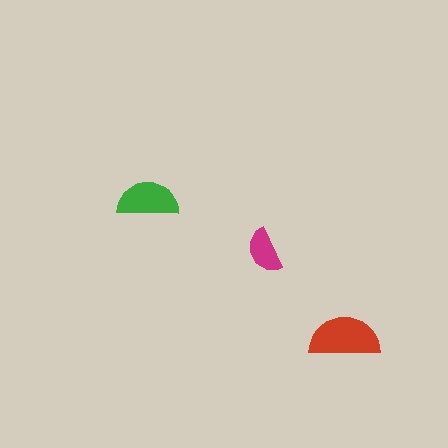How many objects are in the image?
There are 3 objects in the image.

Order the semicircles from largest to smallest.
the red one, the green one, the magenta one.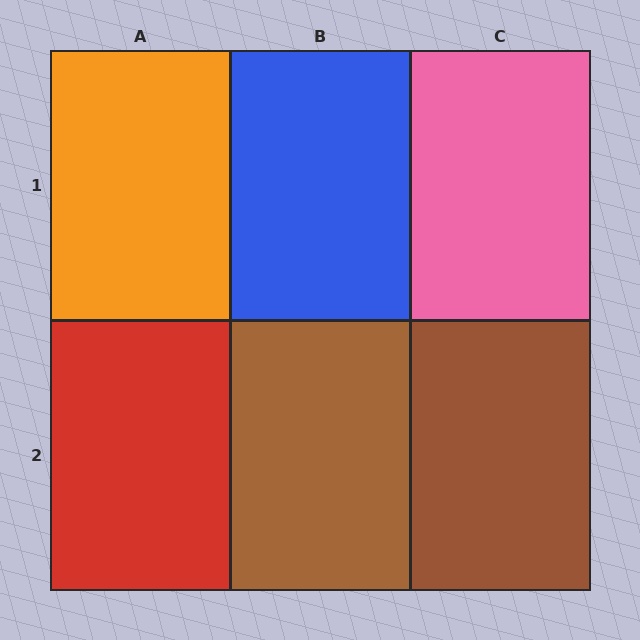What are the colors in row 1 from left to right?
Orange, blue, pink.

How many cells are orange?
1 cell is orange.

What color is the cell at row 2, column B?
Brown.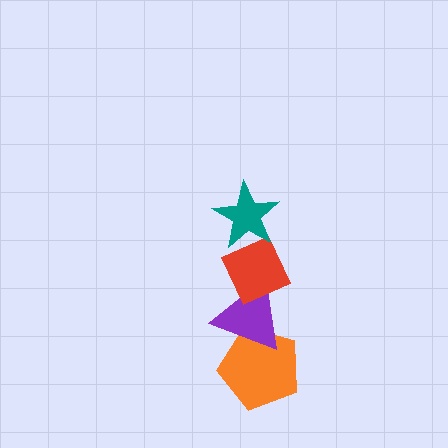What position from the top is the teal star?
The teal star is 1st from the top.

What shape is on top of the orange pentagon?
The purple triangle is on top of the orange pentagon.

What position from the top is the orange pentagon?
The orange pentagon is 4th from the top.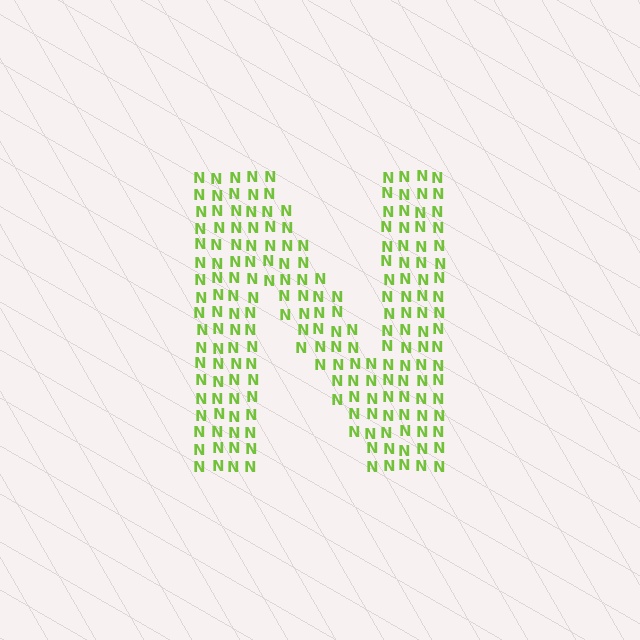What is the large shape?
The large shape is the letter N.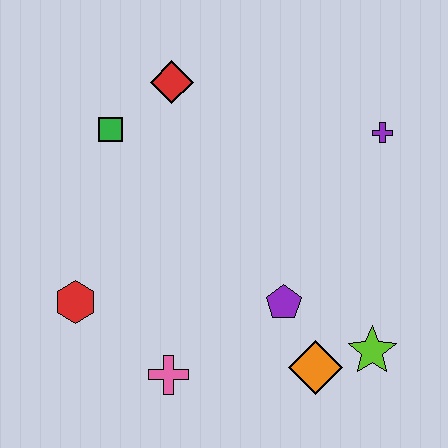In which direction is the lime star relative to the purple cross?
The lime star is below the purple cross.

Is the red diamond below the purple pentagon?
No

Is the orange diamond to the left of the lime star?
Yes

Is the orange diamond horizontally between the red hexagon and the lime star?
Yes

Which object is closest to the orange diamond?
The lime star is closest to the orange diamond.